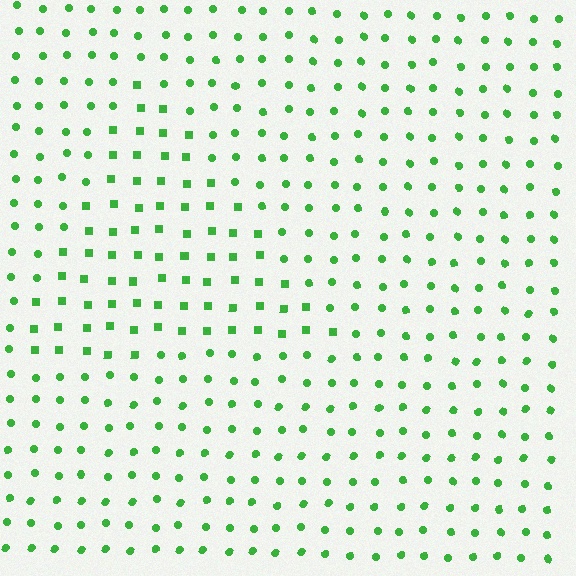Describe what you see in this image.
The image is filled with small green elements arranged in a uniform grid. A triangle-shaped region contains squares, while the surrounding area contains circles. The boundary is defined purely by the change in element shape.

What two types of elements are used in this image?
The image uses squares inside the triangle region and circles outside it.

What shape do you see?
I see a triangle.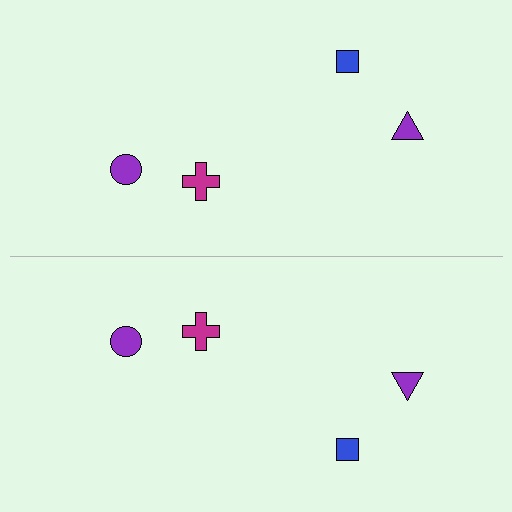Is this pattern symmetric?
Yes, this pattern has bilateral (reflection) symmetry.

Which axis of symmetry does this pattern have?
The pattern has a horizontal axis of symmetry running through the center of the image.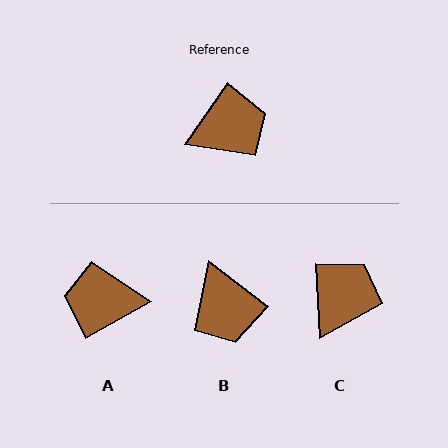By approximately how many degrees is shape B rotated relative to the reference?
Approximately 92 degrees clockwise.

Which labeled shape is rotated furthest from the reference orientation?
A, about 155 degrees away.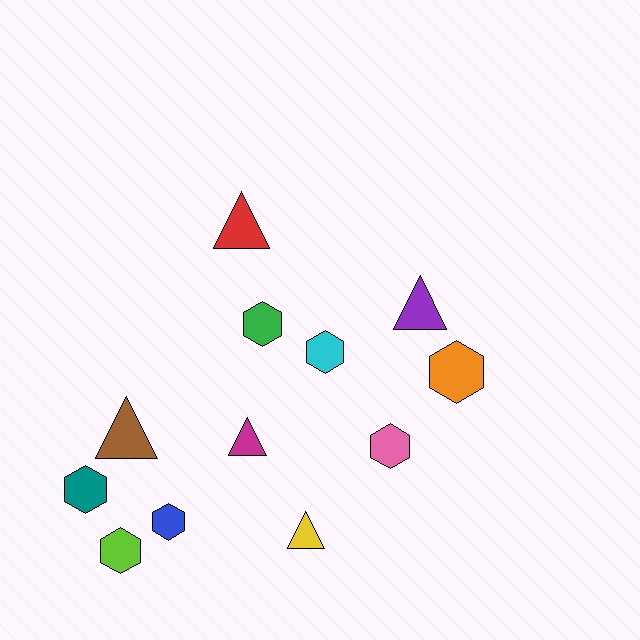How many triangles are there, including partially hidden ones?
There are 5 triangles.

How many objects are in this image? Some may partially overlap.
There are 12 objects.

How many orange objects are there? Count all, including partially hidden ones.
There is 1 orange object.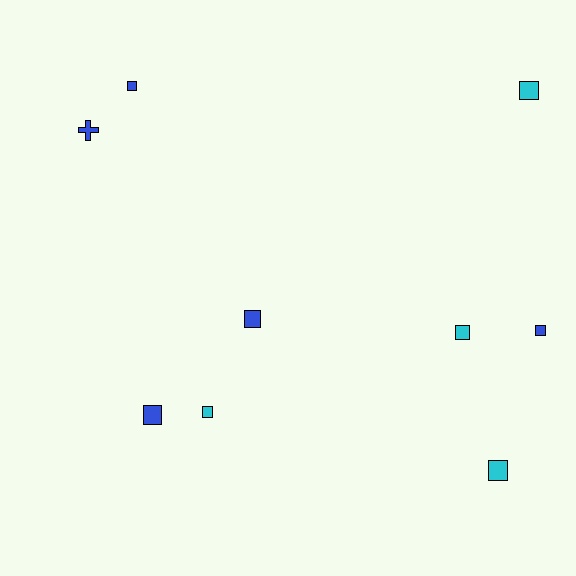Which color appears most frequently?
Blue, with 5 objects.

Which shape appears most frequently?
Square, with 8 objects.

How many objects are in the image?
There are 9 objects.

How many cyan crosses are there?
There are no cyan crosses.